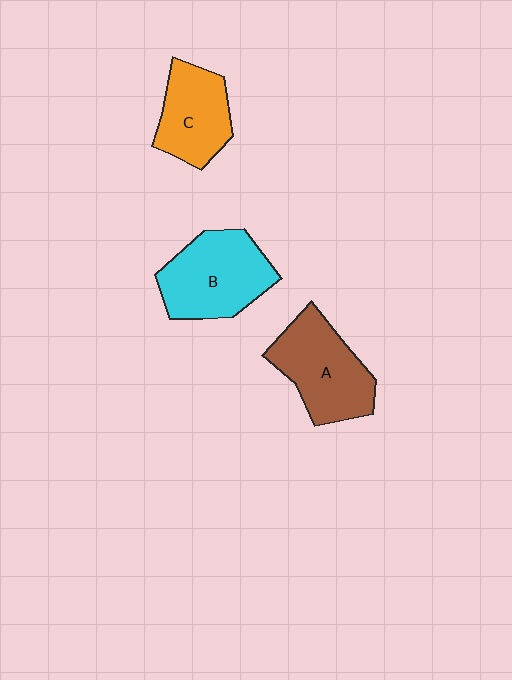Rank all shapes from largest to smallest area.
From largest to smallest: B (cyan), A (brown), C (orange).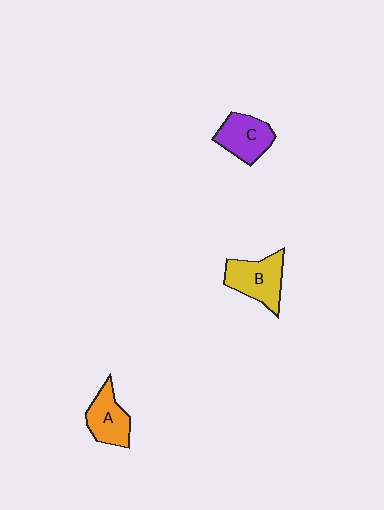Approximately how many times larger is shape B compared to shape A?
Approximately 1.2 times.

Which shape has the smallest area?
Shape A (orange).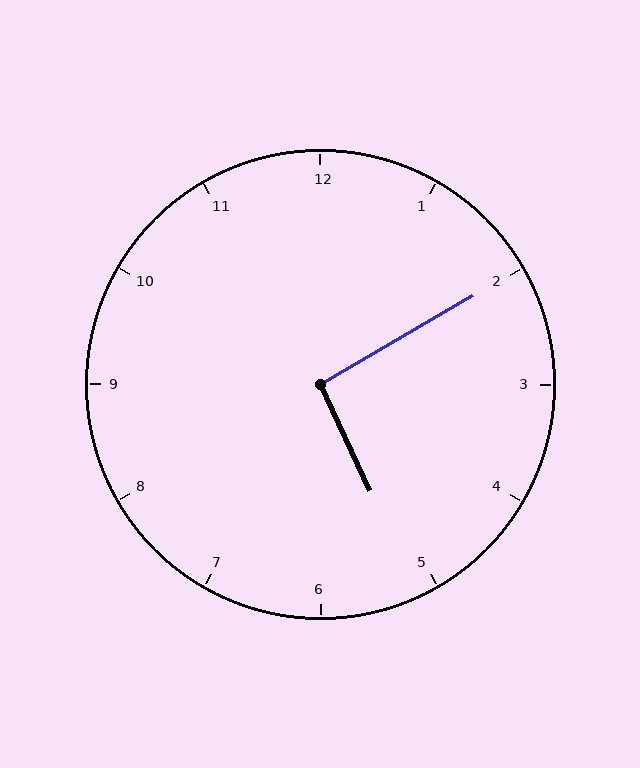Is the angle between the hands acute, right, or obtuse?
It is right.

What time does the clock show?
5:10.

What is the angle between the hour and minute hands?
Approximately 95 degrees.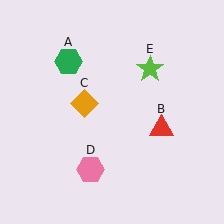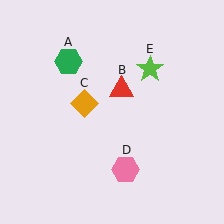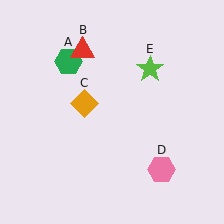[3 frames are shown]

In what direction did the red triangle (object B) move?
The red triangle (object B) moved up and to the left.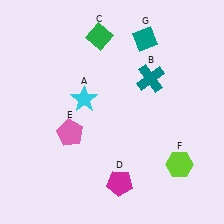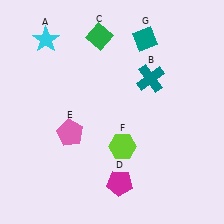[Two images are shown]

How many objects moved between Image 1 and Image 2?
2 objects moved between the two images.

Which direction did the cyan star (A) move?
The cyan star (A) moved up.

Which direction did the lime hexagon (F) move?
The lime hexagon (F) moved left.